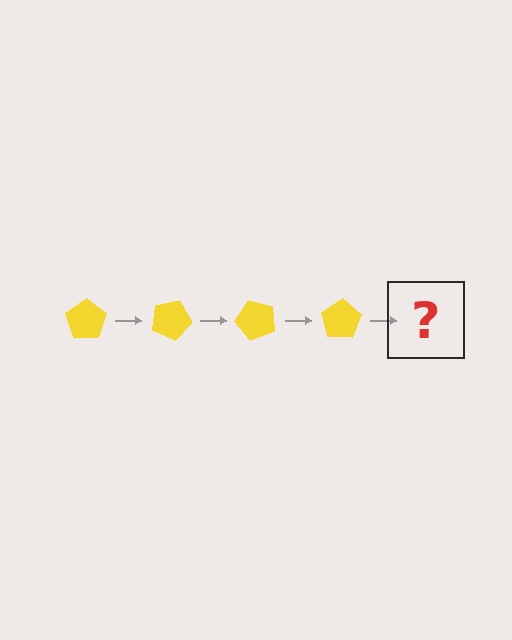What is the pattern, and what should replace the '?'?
The pattern is that the pentagon rotates 25 degrees each step. The '?' should be a yellow pentagon rotated 100 degrees.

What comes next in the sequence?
The next element should be a yellow pentagon rotated 100 degrees.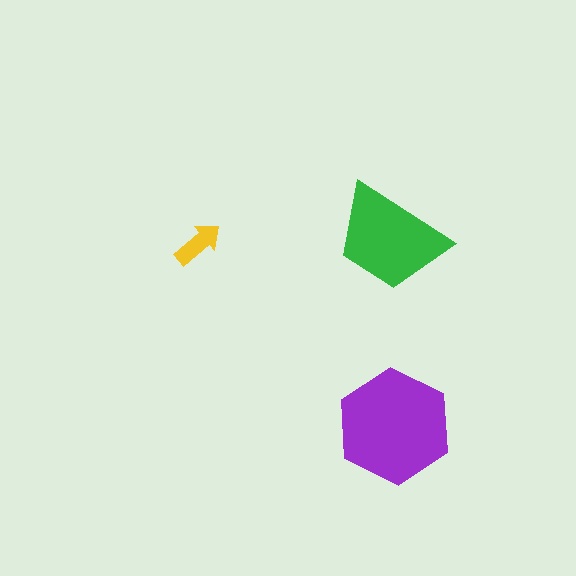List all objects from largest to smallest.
The purple hexagon, the green trapezoid, the yellow arrow.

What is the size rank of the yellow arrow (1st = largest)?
3rd.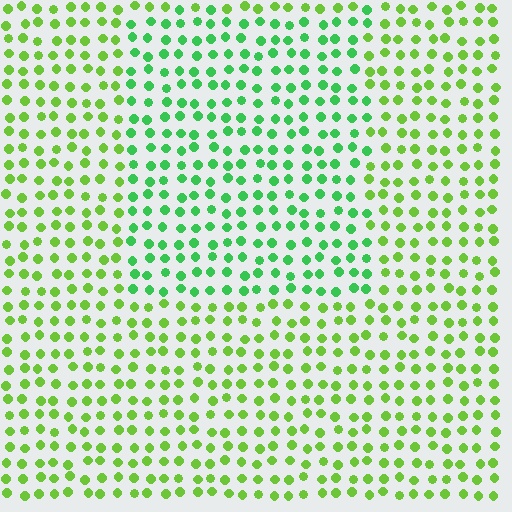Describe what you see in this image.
The image is filled with small lime elements in a uniform arrangement. A rectangle-shaped region is visible where the elements are tinted to a slightly different hue, forming a subtle color boundary.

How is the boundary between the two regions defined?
The boundary is defined purely by a slight shift in hue (about 34 degrees). Spacing, size, and orientation are identical on both sides.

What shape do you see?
I see a rectangle.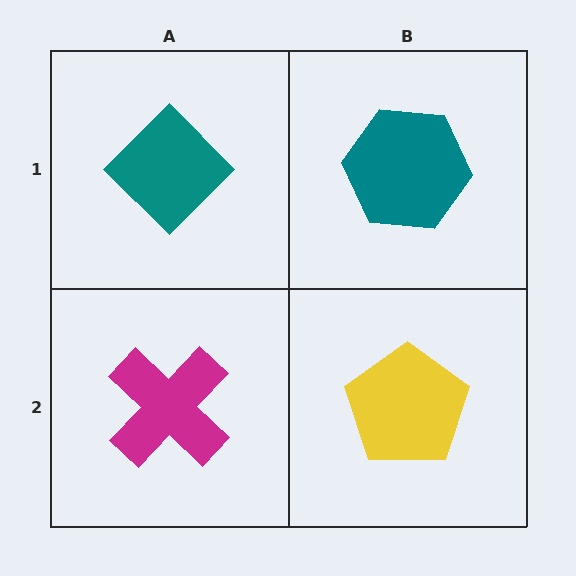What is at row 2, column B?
A yellow pentagon.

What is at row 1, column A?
A teal diamond.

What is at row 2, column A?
A magenta cross.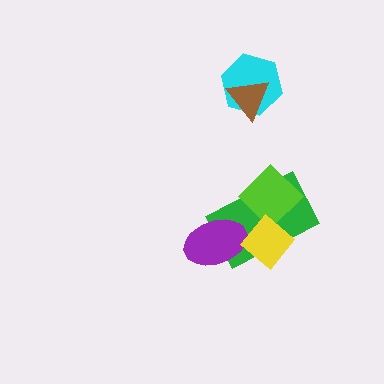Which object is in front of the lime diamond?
The yellow diamond is in front of the lime diamond.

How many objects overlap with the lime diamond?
2 objects overlap with the lime diamond.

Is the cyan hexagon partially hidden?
Yes, it is partially covered by another shape.